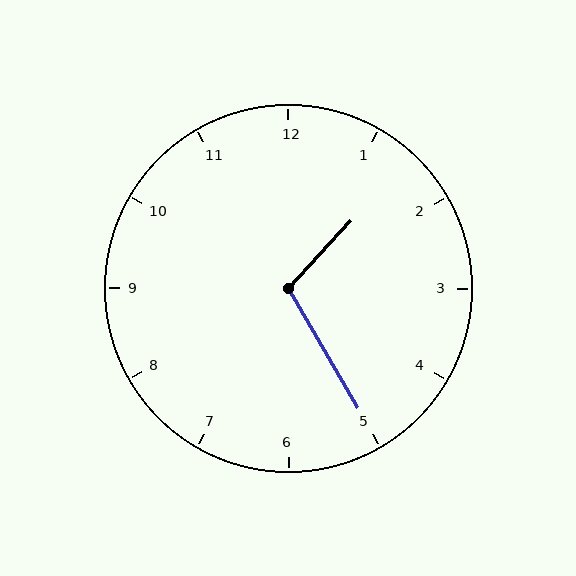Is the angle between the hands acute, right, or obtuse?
It is obtuse.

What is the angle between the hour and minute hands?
Approximately 108 degrees.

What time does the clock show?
1:25.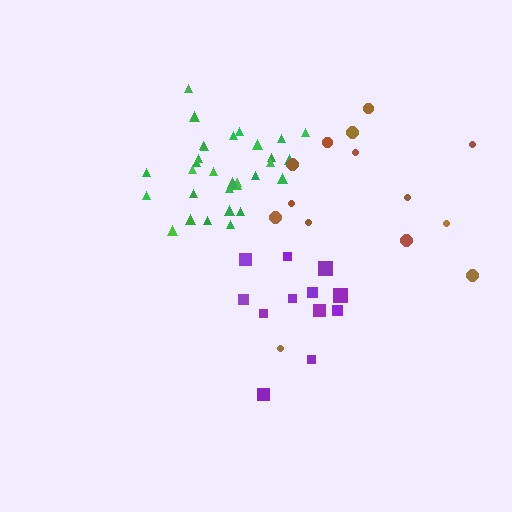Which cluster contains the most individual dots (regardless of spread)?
Green (31).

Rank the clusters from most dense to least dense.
green, purple, brown.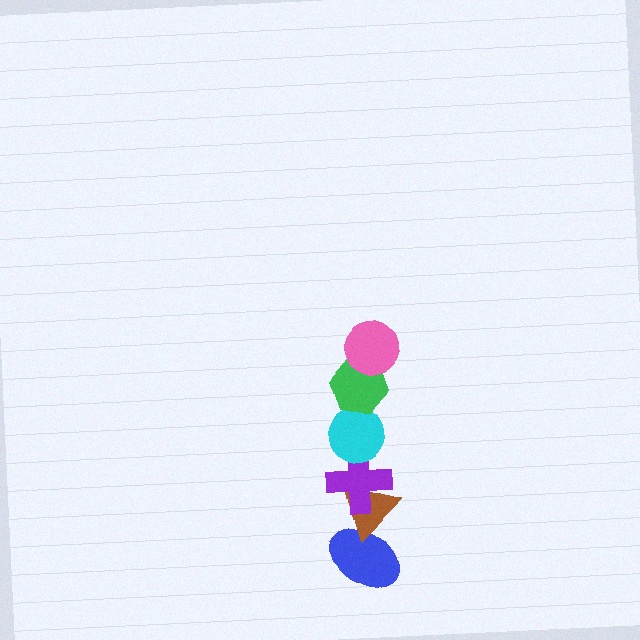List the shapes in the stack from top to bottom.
From top to bottom: the pink circle, the green hexagon, the cyan circle, the purple cross, the brown triangle, the blue ellipse.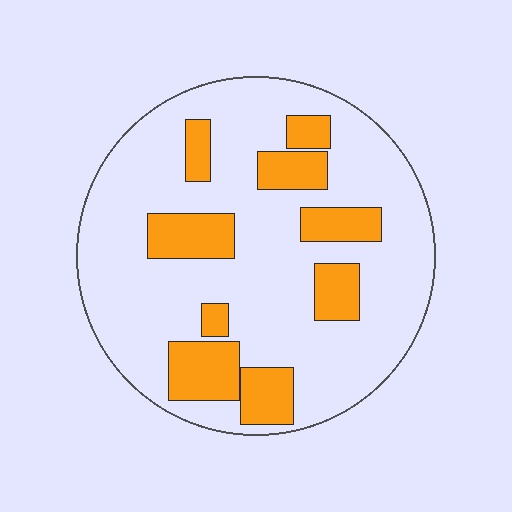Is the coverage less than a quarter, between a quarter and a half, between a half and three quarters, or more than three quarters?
Less than a quarter.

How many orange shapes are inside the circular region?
9.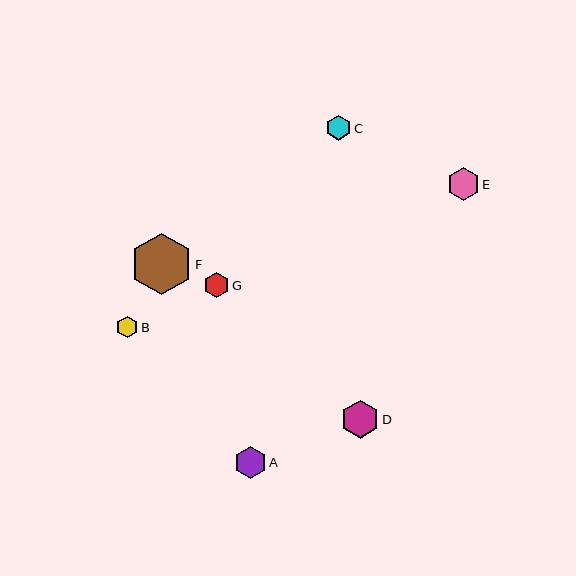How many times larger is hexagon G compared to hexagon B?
Hexagon G is approximately 1.2 times the size of hexagon B.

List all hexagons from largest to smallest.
From largest to smallest: F, D, A, E, G, C, B.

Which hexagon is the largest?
Hexagon F is the largest with a size of approximately 61 pixels.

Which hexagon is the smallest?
Hexagon B is the smallest with a size of approximately 21 pixels.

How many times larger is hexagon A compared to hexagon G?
Hexagon A is approximately 1.3 times the size of hexagon G.